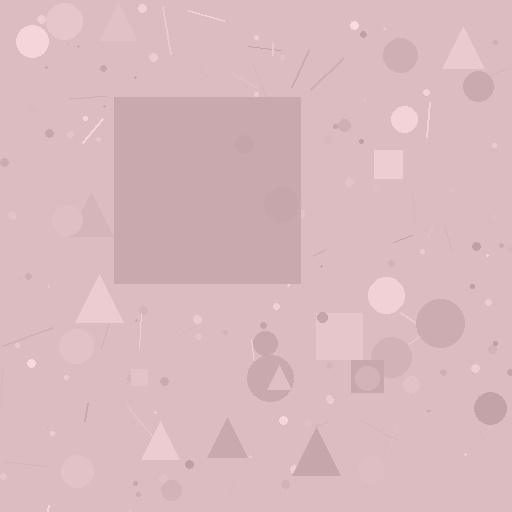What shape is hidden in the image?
A square is hidden in the image.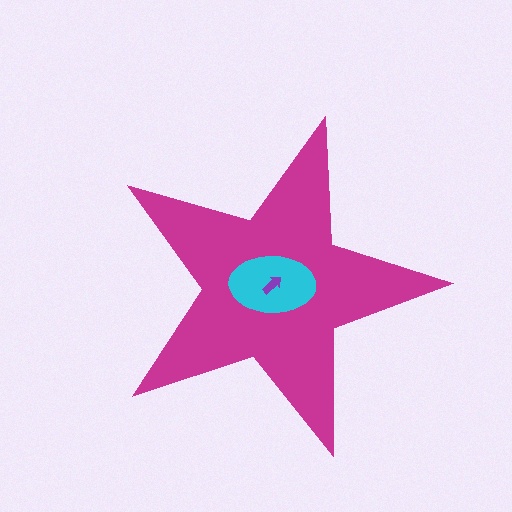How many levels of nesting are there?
3.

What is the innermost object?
The purple arrow.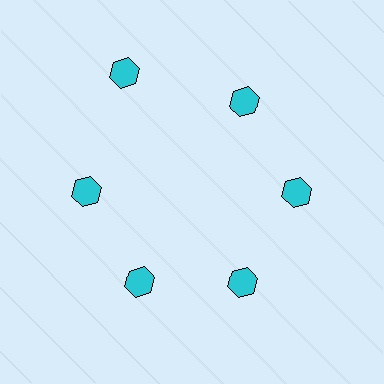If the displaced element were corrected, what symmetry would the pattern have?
It would have 6-fold rotational symmetry — the pattern would map onto itself every 60 degrees.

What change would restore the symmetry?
The symmetry would be restored by moving it inward, back onto the ring so that all 6 hexagons sit at equal angles and equal distance from the center.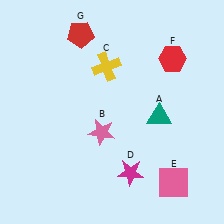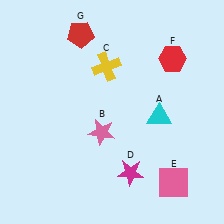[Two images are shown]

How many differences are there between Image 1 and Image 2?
There is 1 difference between the two images.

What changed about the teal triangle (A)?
In Image 1, A is teal. In Image 2, it changed to cyan.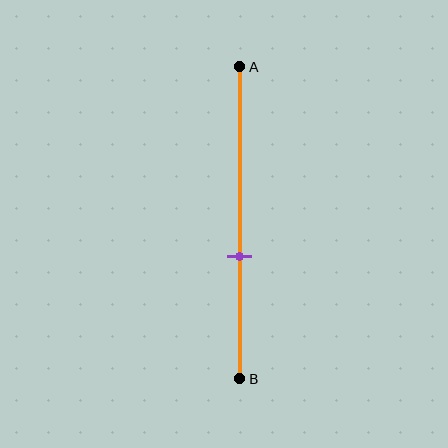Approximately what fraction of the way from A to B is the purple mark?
The purple mark is approximately 60% of the way from A to B.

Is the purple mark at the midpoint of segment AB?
No, the mark is at about 60% from A, not at the 50% midpoint.